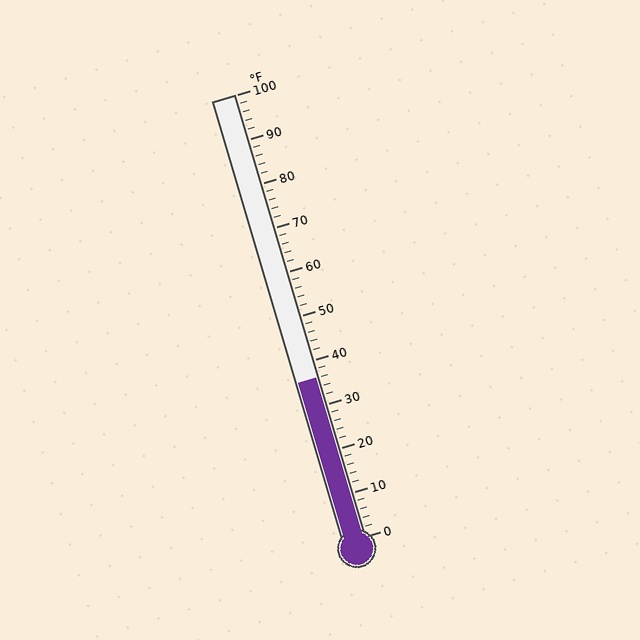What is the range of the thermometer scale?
The thermometer scale ranges from 0°F to 100°F.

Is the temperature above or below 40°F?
The temperature is below 40°F.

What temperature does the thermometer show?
The thermometer shows approximately 36°F.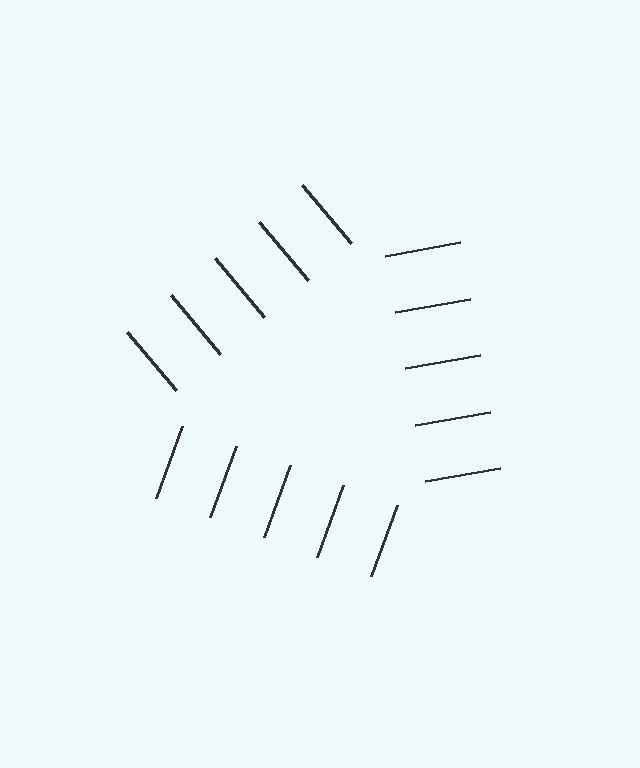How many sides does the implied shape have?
3 sides — the line-ends trace a triangle.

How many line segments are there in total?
15 — 5 along each of the 3 edges.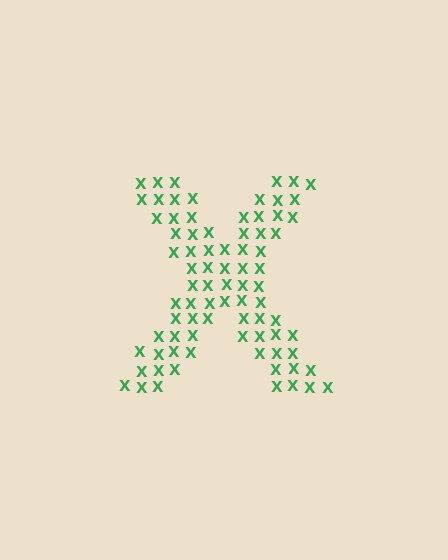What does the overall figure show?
The overall figure shows the letter X.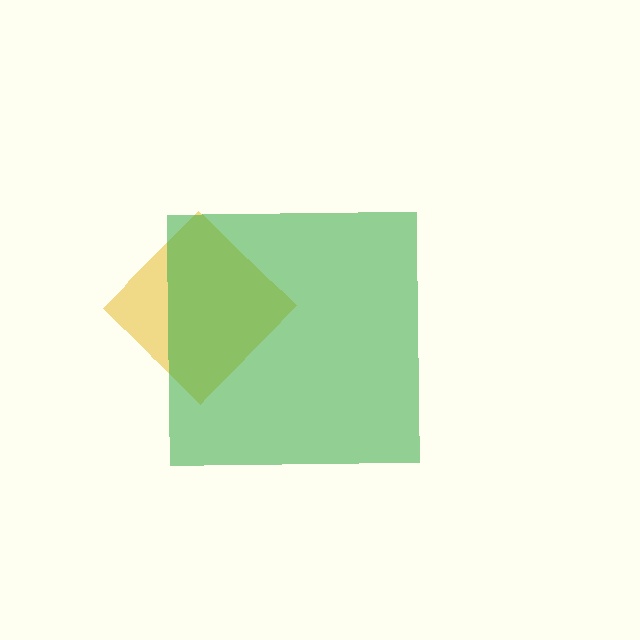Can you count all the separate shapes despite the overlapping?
Yes, there are 2 separate shapes.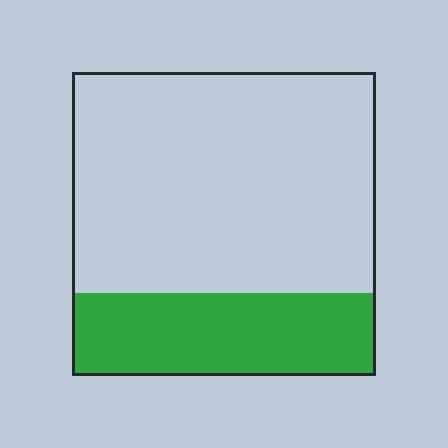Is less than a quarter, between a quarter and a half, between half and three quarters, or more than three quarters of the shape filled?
Between a quarter and a half.